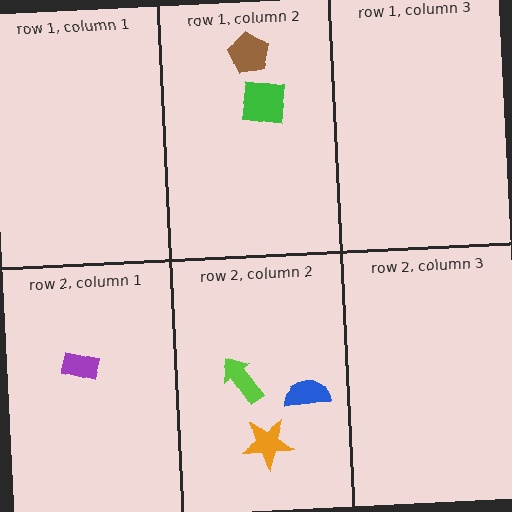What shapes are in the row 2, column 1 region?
The purple rectangle.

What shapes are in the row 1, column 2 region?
The brown pentagon, the green square.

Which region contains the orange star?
The row 2, column 2 region.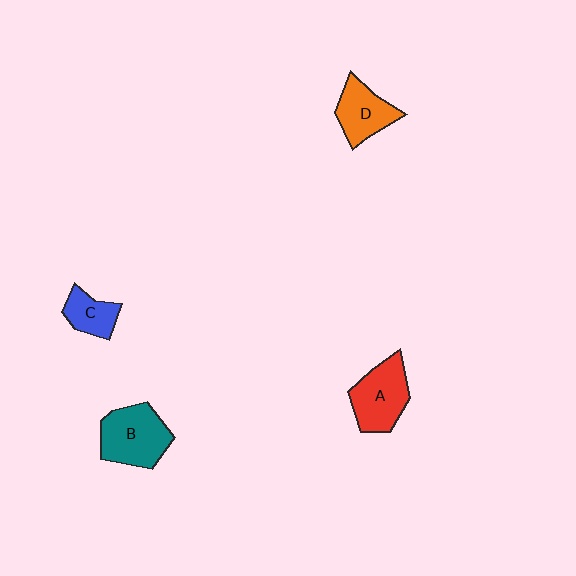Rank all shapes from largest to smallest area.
From largest to smallest: B (teal), A (red), D (orange), C (blue).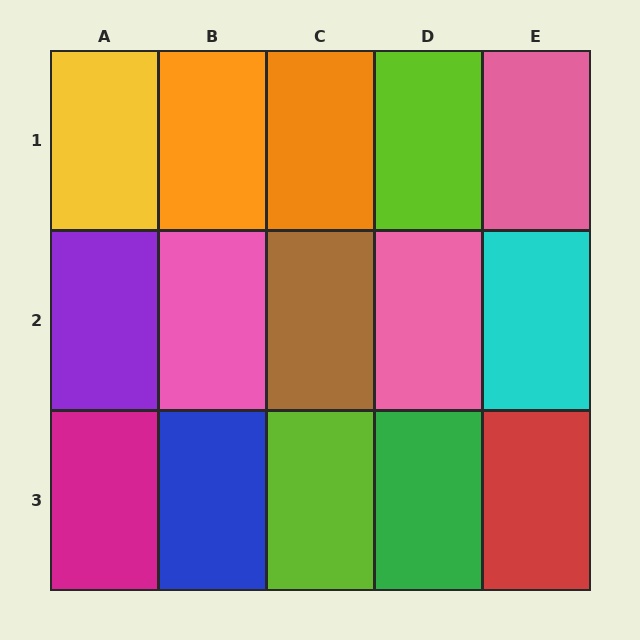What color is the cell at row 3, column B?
Blue.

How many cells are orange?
2 cells are orange.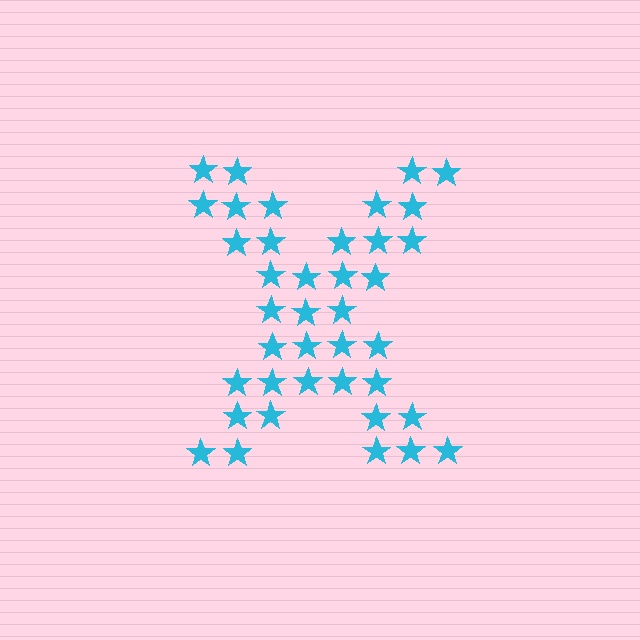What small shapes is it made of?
It is made of small stars.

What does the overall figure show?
The overall figure shows the letter X.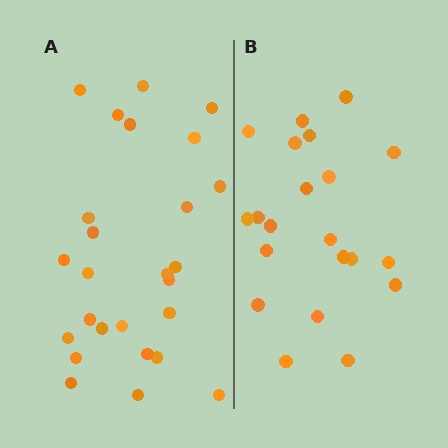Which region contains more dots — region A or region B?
Region A (the left region) has more dots.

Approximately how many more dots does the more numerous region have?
Region A has about 5 more dots than region B.